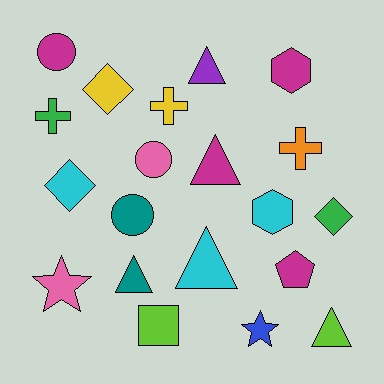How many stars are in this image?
There are 2 stars.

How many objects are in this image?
There are 20 objects.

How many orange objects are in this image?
There is 1 orange object.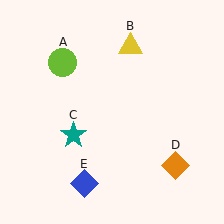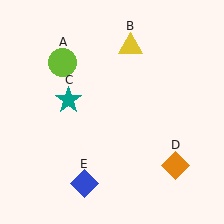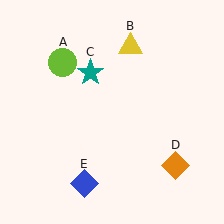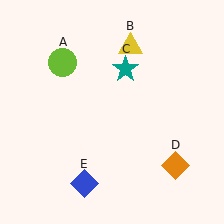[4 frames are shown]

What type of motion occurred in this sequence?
The teal star (object C) rotated clockwise around the center of the scene.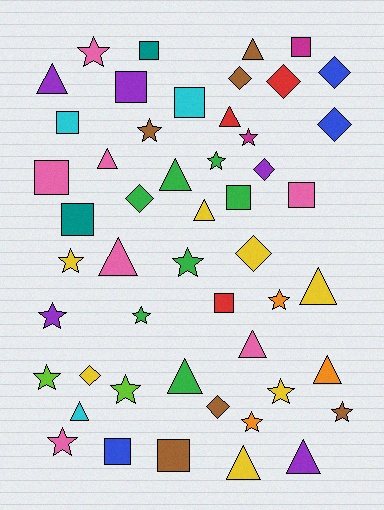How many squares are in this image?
There are 12 squares.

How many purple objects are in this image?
There are 5 purple objects.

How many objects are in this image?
There are 50 objects.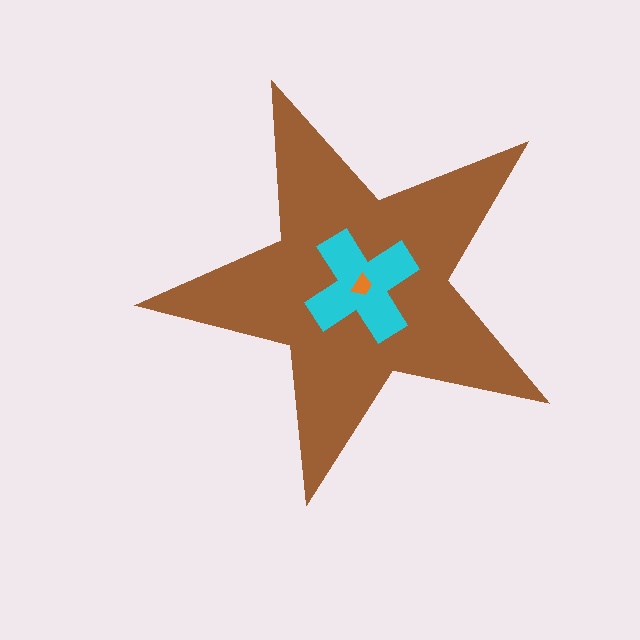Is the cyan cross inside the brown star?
Yes.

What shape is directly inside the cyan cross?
The orange trapezoid.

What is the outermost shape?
The brown star.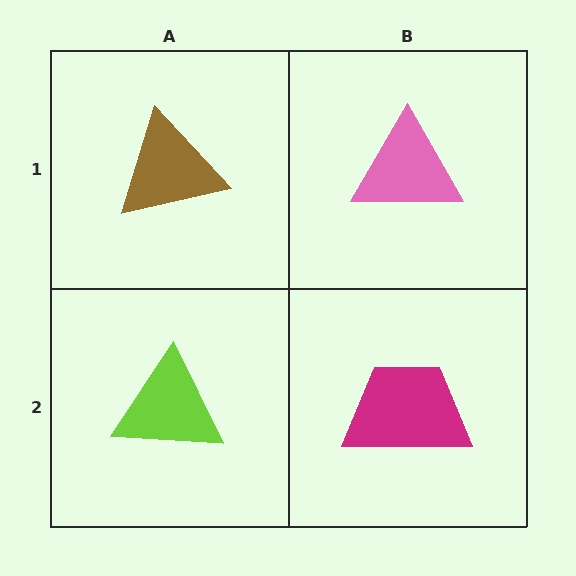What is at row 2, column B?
A magenta trapezoid.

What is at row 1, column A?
A brown triangle.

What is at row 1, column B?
A pink triangle.